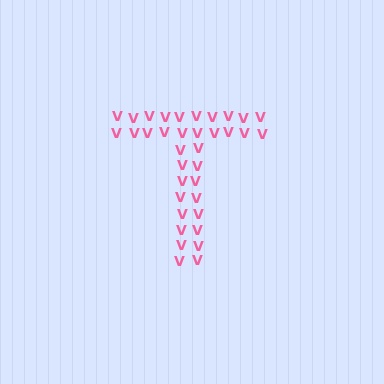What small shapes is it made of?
It is made of small letter V's.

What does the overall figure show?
The overall figure shows the letter T.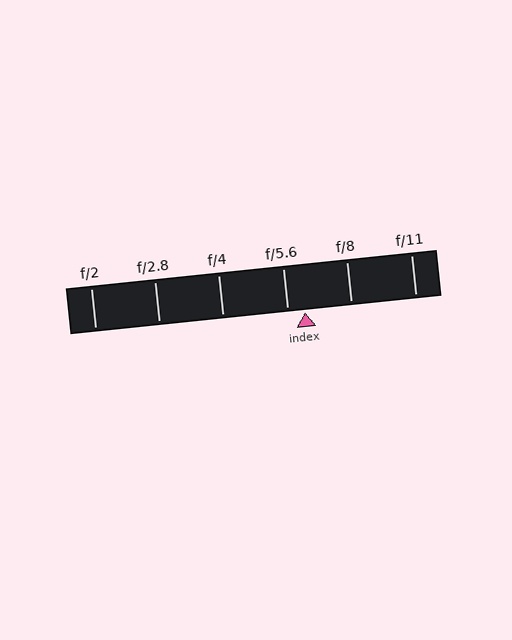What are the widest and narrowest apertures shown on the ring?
The widest aperture shown is f/2 and the narrowest is f/11.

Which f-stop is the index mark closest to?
The index mark is closest to f/5.6.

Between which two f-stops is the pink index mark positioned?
The index mark is between f/5.6 and f/8.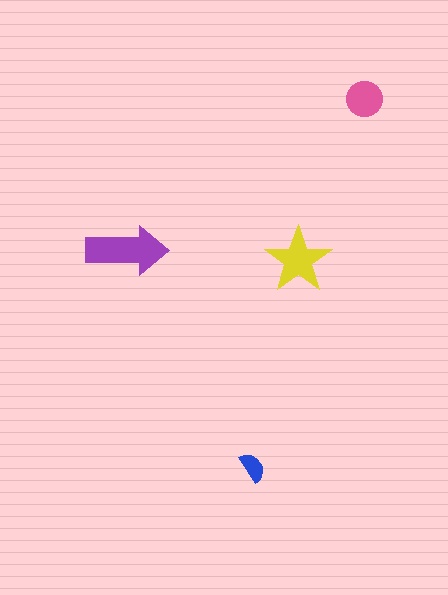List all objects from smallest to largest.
The blue semicircle, the pink circle, the yellow star, the purple arrow.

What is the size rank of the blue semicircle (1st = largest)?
4th.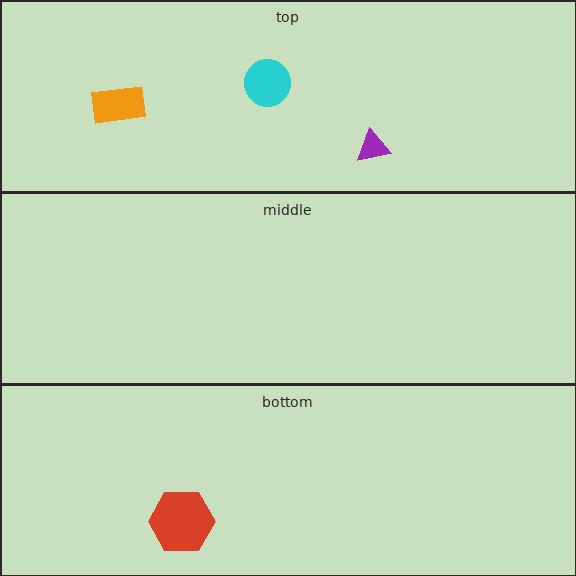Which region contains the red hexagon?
The bottom region.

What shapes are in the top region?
The purple triangle, the orange rectangle, the cyan circle.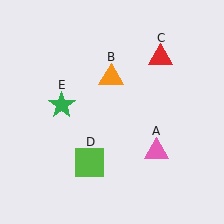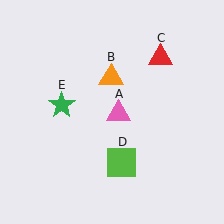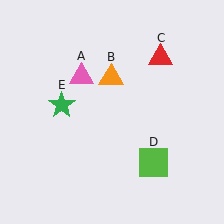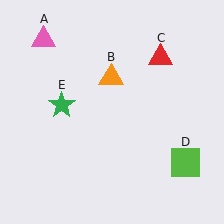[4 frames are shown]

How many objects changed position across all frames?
2 objects changed position: pink triangle (object A), lime square (object D).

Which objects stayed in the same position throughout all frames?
Orange triangle (object B) and red triangle (object C) and green star (object E) remained stationary.